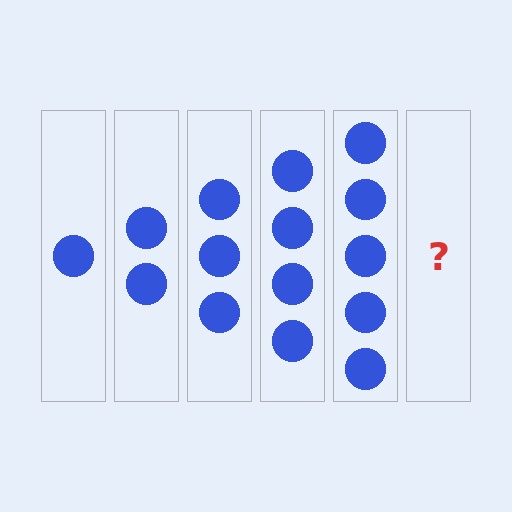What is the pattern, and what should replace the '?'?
The pattern is that each step adds one more circle. The '?' should be 6 circles.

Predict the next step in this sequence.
The next step is 6 circles.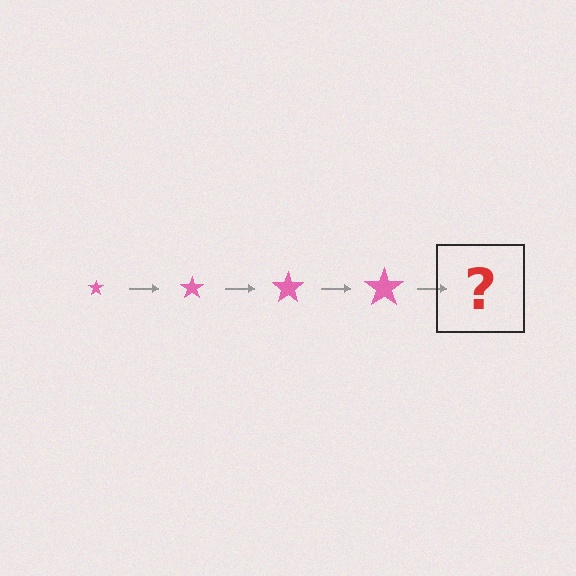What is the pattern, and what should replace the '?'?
The pattern is that the star gets progressively larger each step. The '?' should be a pink star, larger than the previous one.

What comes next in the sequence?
The next element should be a pink star, larger than the previous one.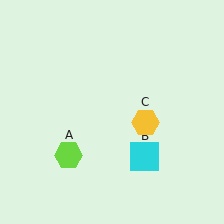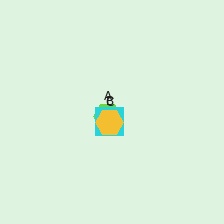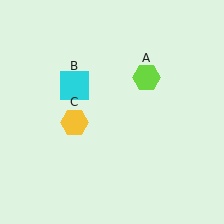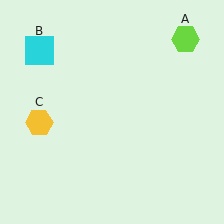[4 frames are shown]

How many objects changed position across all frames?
3 objects changed position: lime hexagon (object A), cyan square (object B), yellow hexagon (object C).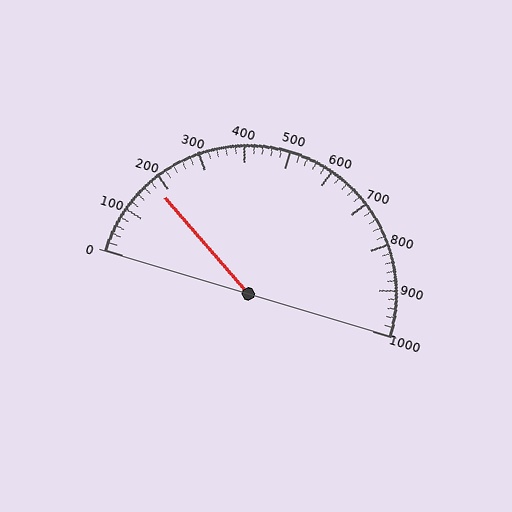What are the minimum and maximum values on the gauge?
The gauge ranges from 0 to 1000.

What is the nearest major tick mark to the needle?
The nearest major tick mark is 200.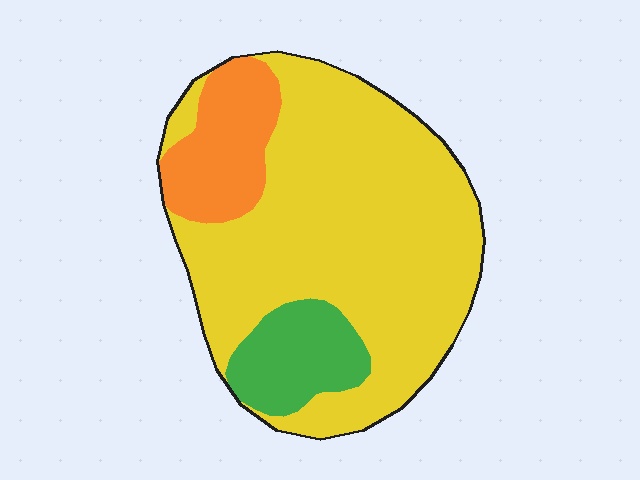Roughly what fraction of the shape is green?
Green covers around 15% of the shape.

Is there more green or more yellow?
Yellow.